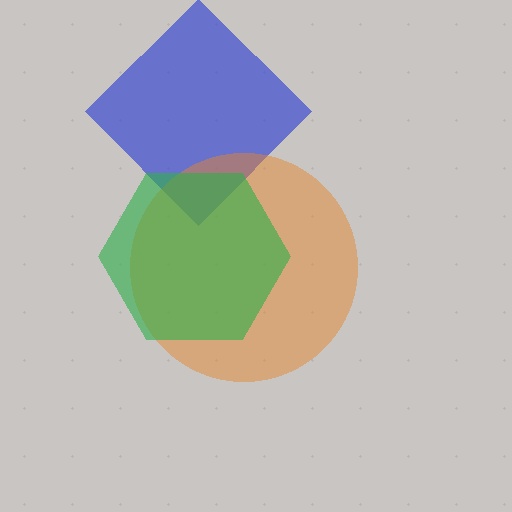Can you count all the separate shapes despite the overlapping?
Yes, there are 3 separate shapes.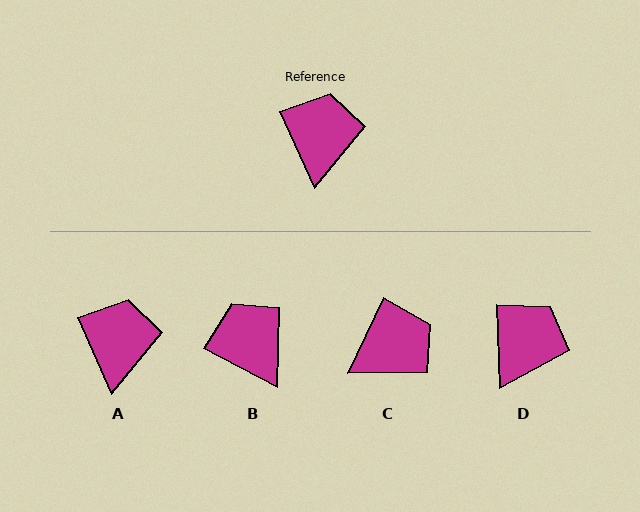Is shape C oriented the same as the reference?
No, it is off by about 50 degrees.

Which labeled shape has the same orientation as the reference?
A.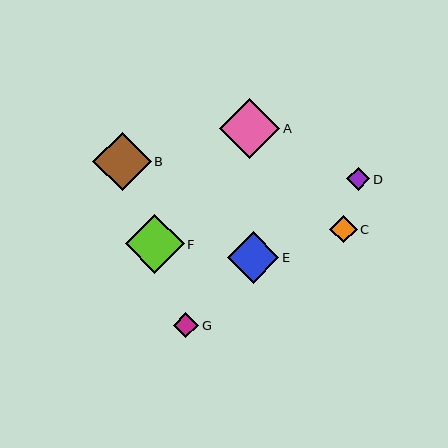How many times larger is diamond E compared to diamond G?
Diamond E is approximately 2.0 times the size of diamond G.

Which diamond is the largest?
Diamond A is the largest with a size of approximately 60 pixels.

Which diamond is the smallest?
Diamond D is the smallest with a size of approximately 24 pixels.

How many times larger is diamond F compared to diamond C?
Diamond F is approximately 2.2 times the size of diamond C.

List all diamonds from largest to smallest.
From largest to smallest: A, F, B, E, C, G, D.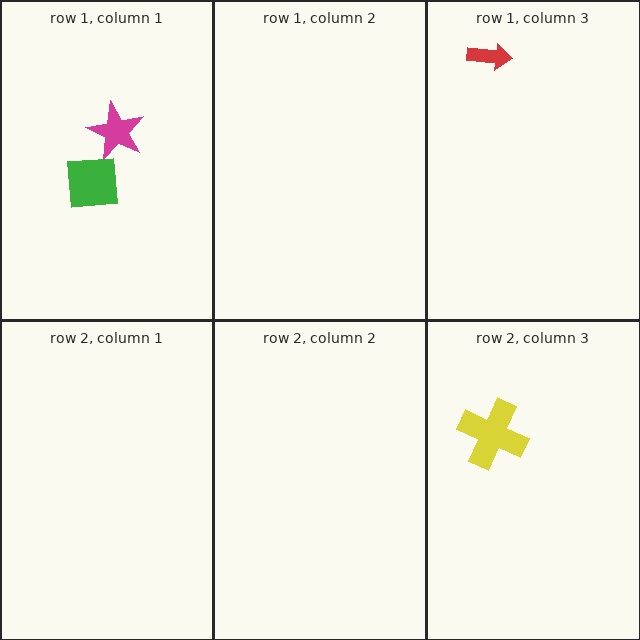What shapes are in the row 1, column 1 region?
The green square, the magenta star.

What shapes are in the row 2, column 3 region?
The yellow cross.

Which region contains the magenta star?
The row 1, column 1 region.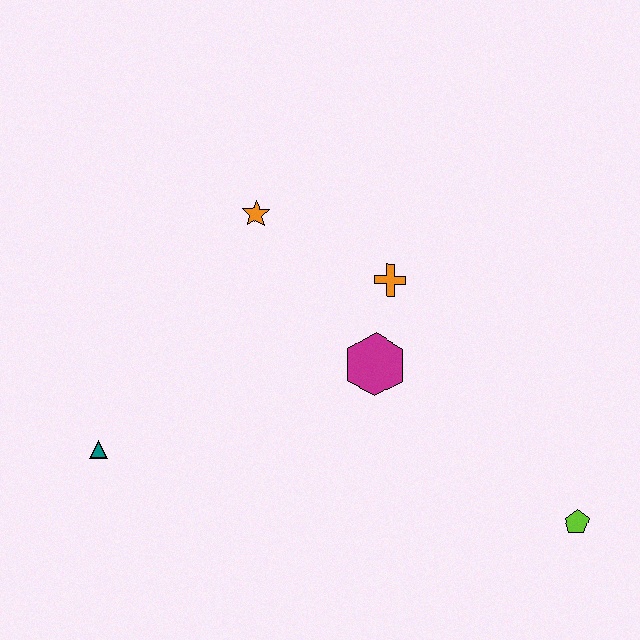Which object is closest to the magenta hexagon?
The orange cross is closest to the magenta hexagon.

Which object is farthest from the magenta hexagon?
The teal triangle is farthest from the magenta hexagon.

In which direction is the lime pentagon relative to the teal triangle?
The lime pentagon is to the right of the teal triangle.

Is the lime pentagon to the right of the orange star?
Yes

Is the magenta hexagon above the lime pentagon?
Yes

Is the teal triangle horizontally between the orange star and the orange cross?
No